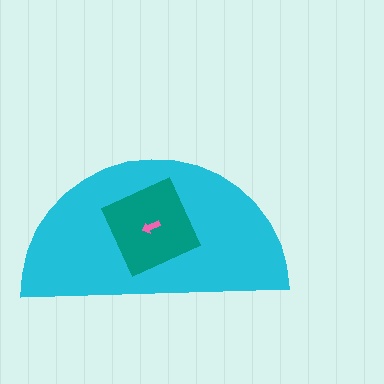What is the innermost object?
The pink arrow.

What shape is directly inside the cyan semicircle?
The teal square.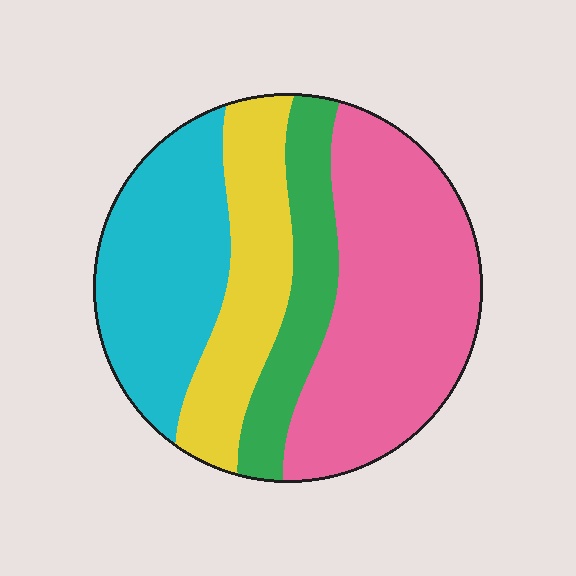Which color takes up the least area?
Green, at roughly 15%.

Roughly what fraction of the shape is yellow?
Yellow covers roughly 20% of the shape.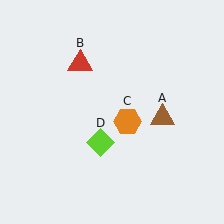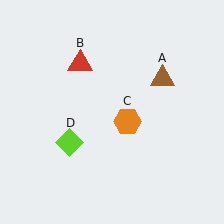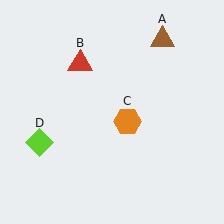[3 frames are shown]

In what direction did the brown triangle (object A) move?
The brown triangle (object A) moved up.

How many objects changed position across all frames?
2 objects changed position: brown triangle (object A), lime diamond (object D).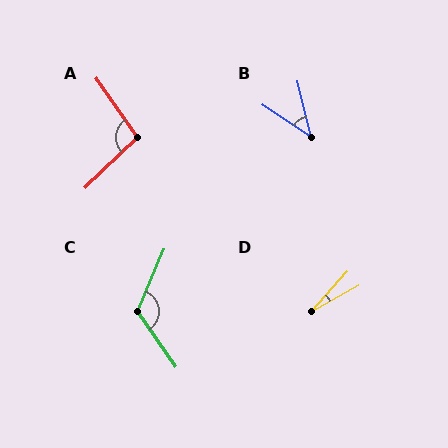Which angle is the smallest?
D, at approximately 19 degrees.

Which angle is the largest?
C, at approximately 123 degrees.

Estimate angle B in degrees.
Approximately 43 degrees.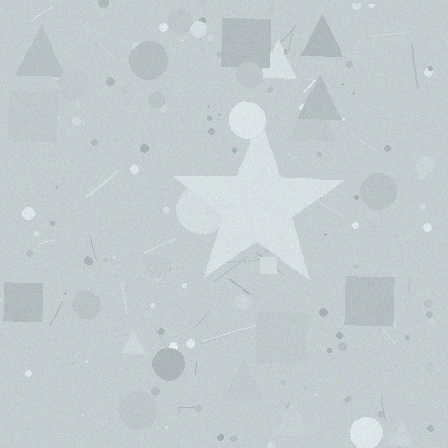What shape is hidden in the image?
A star is hidden in the image.